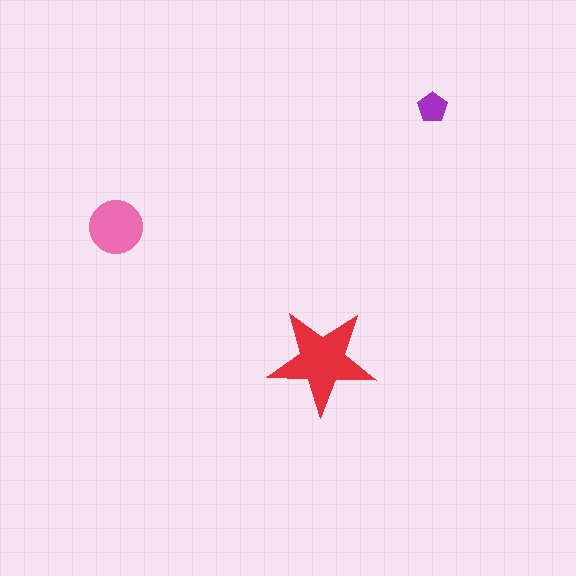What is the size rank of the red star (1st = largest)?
1st.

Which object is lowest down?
The red star is bottommost.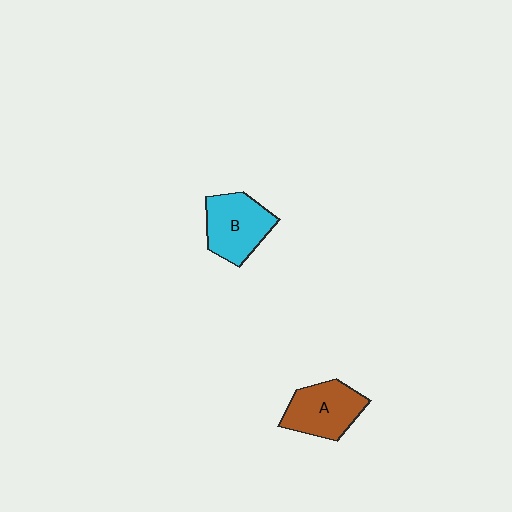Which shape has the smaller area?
Shape A (brown).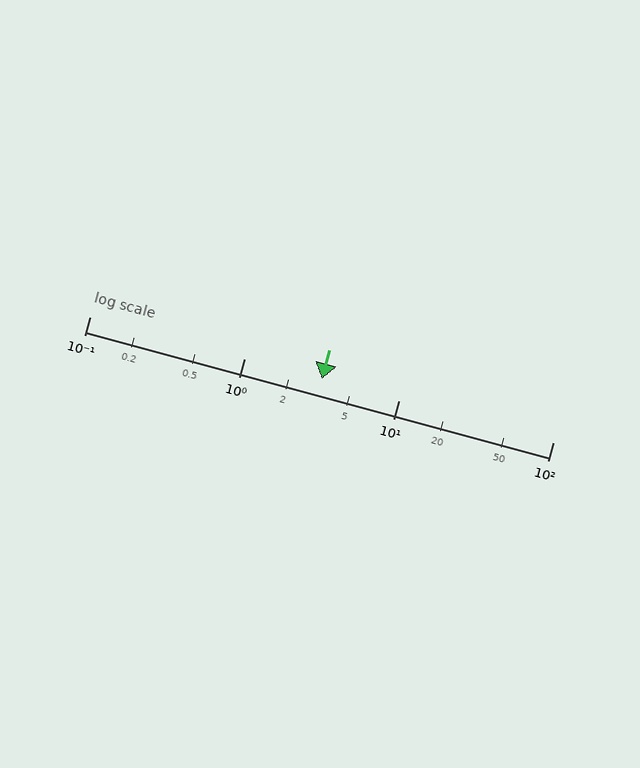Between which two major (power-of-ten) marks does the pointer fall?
The pointer is between 1 and 10.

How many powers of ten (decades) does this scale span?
The scale spans 3 decades, from 0.1 to 100.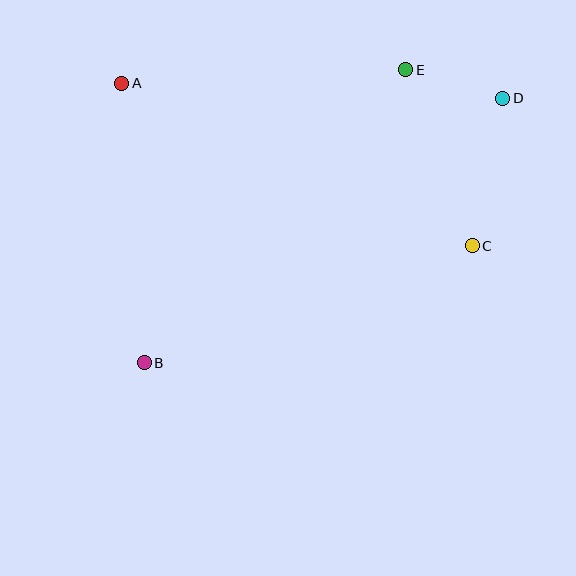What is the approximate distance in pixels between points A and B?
The distance between A and B is approximately 280 pixels.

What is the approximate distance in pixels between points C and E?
The distance between C and E is approximately 188 pixels.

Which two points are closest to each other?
Points D and E are closest to each other.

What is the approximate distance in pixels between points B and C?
The distance between B and C is approximately 348 pixels.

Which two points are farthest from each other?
Points B and D are farthest from each other.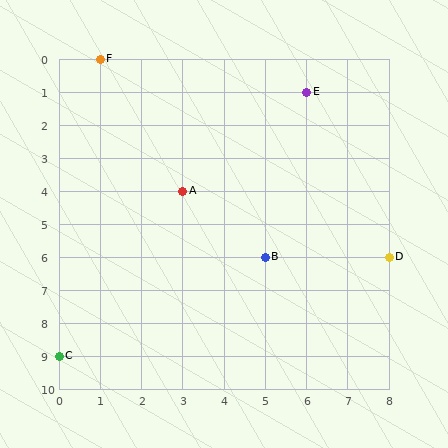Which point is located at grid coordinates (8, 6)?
Point D is at (8, 6).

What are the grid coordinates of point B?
Point B is at grid coordinates (5, 6).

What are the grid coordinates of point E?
Point E is at grid coordinates (6, 1).